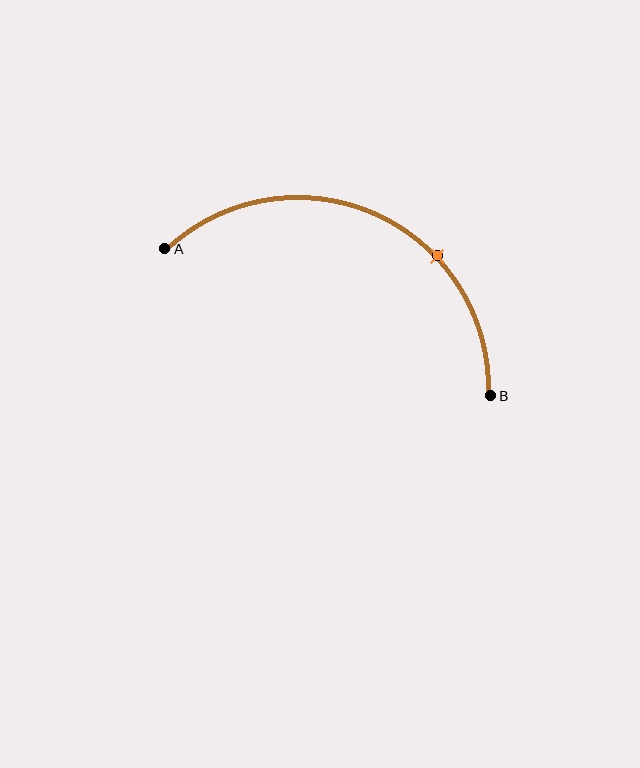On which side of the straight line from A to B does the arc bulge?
The arc bulges above the straight line connecting A and B.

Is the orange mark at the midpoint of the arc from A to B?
No. The orange mark lies on the arc but is closer to endpoint B. The arc midpoint would be at the point on the curve equidistant along the arc from both A and B.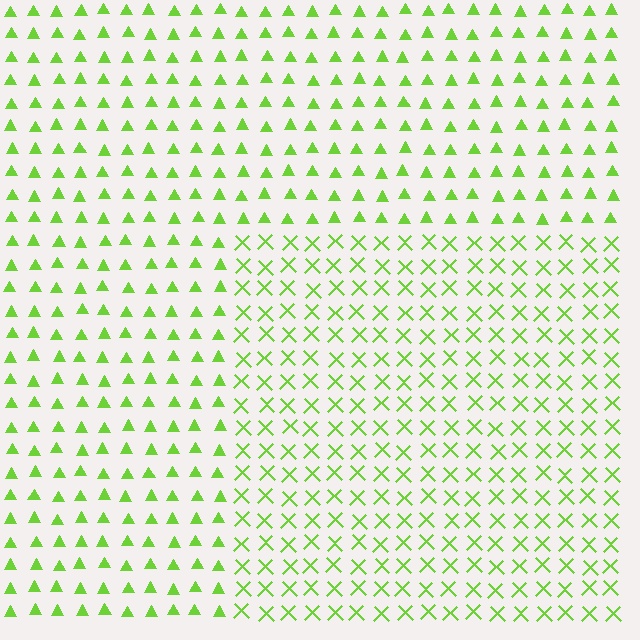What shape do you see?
I see a rectangle.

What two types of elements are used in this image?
The image uses X marks inside the rectangle region and triangles outside it.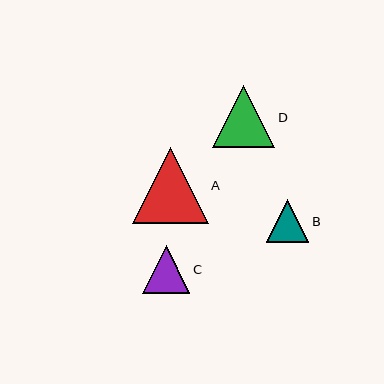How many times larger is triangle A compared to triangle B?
Triangle A is approximately 1.8 times the size of triangle B.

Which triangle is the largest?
Triangle A is the largest with a size of approximately 75 pixels.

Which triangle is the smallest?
Triangle B is the smallest with a size of approximately 42 pixels.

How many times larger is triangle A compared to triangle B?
Triangle A is approximately 1.8 times the size of triangle B.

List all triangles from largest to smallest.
From largest to smallest: A, D, C, B.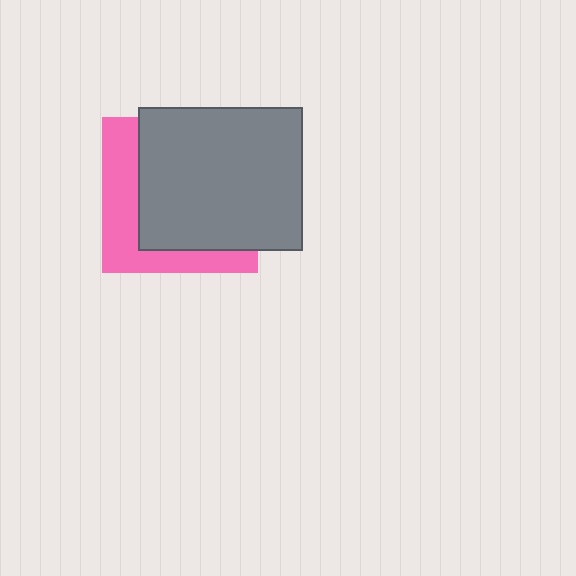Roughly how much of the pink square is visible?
A small part of it is visible (roughly 34%).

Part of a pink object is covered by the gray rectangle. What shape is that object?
It is a square.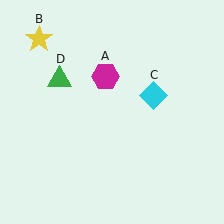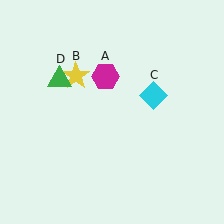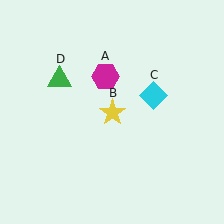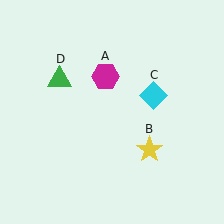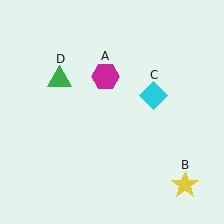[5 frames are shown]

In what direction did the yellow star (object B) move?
The yellow star (object B) moved down and to the right.